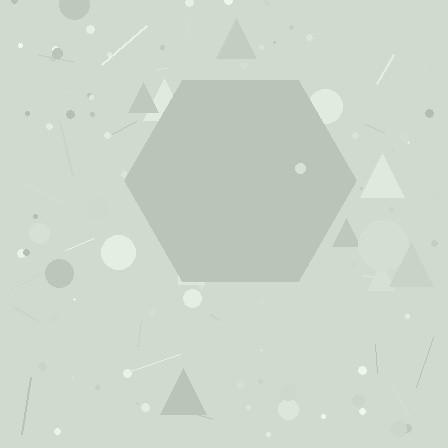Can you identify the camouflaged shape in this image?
The camouflaged shape is a hexagon.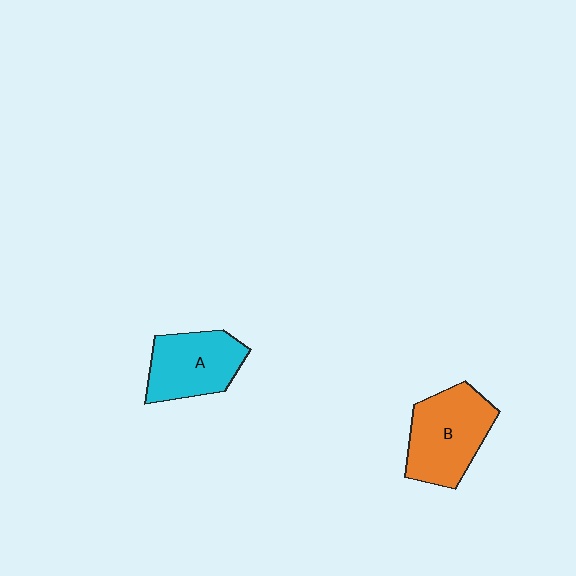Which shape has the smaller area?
Shape A (cyan).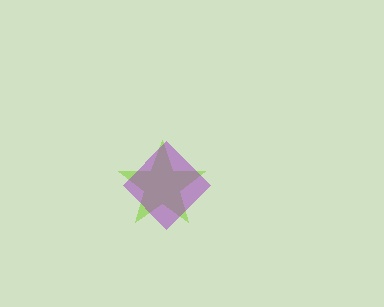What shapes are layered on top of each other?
The layered shapes are: a lime star, a purple diamond.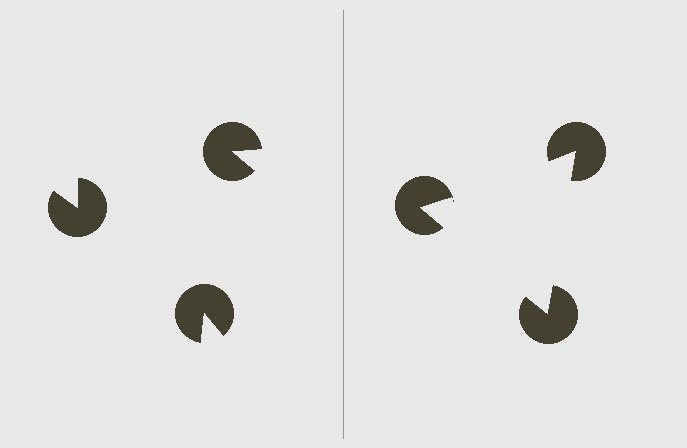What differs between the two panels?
The pac-man discs are positioned identically on both sides; only the wedge orientations differ. On the right they align to a triangle; on the left they are misaligned.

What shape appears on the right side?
An illusory triangle.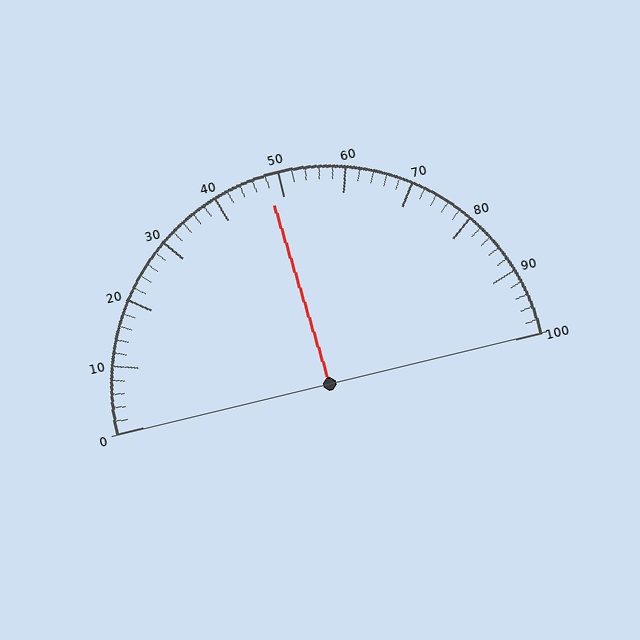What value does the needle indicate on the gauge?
The needle indicates approximately 48.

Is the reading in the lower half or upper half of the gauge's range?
The reading is in the lower half of the range (0 to 100).